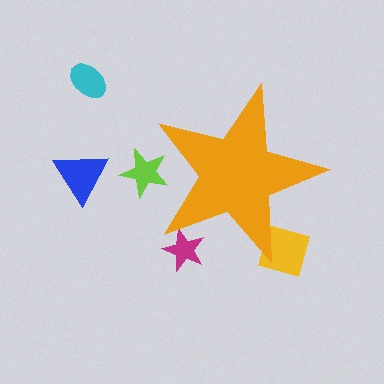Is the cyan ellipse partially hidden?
No, the cyan ellipse is fully visible.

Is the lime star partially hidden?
Yes, the lime star is partially hidden behind the orange star.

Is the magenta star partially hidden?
Yes, the magenta star is partially hidden behind the orange star.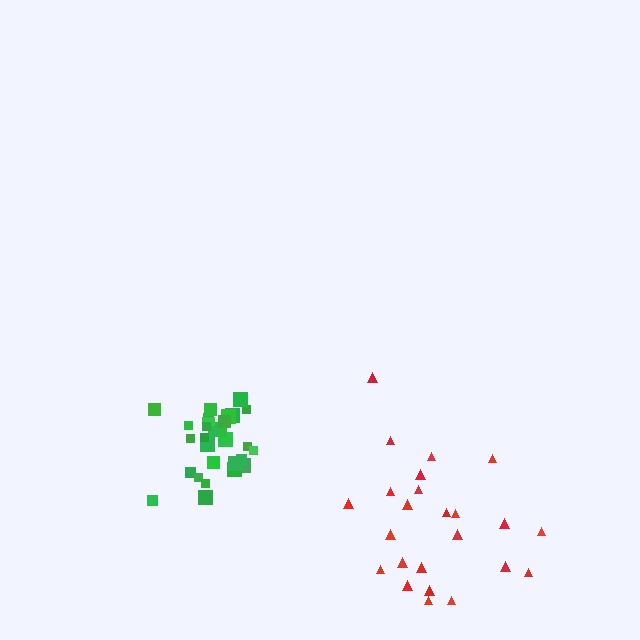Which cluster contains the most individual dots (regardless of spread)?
Green (29).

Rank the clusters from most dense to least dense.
green, red.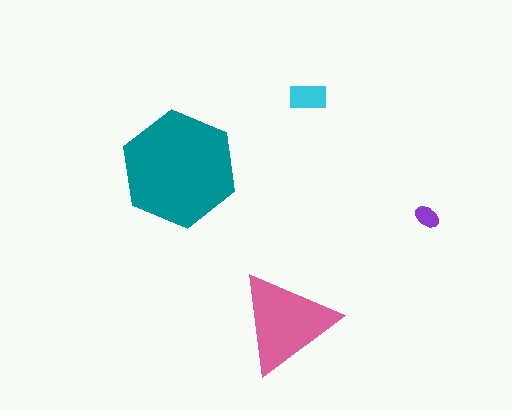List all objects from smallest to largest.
The purple ellipse, the cyan rectangle, the pink triangle, the teal hexagon.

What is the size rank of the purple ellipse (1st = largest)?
4th.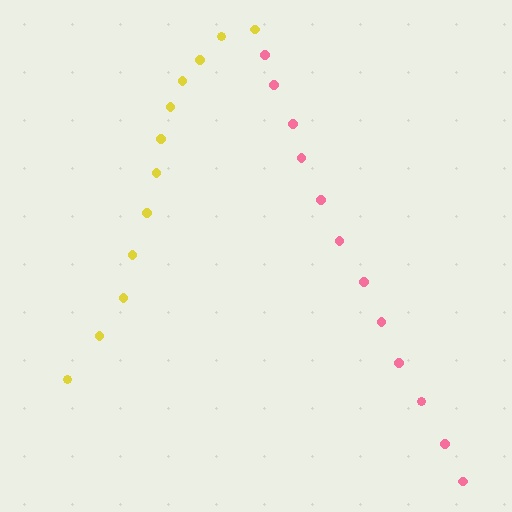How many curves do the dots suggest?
There are 2 distinct paths.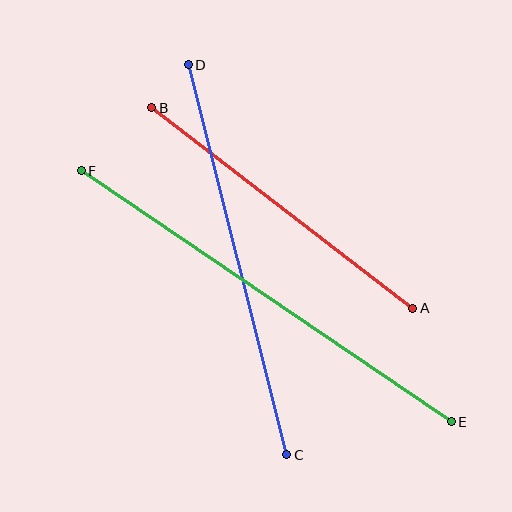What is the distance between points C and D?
The distance is approximately 402 pixels.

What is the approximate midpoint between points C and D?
The midpoint is at approximately (237, 260) pixels.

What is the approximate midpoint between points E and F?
The midpoint is at approximately (266, 296) pixels.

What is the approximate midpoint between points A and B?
The midpoint is at approximately (282, 208) pixels.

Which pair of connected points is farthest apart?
Points E and F are farthest apart.